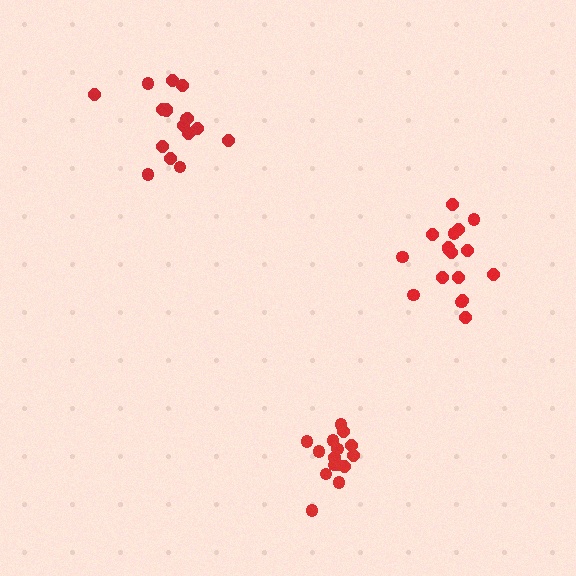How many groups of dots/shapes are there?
There are 3 groups.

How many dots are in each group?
Group 1: 15 dots, Group 2: 17 dots, Group 3: 17 dots (49 total).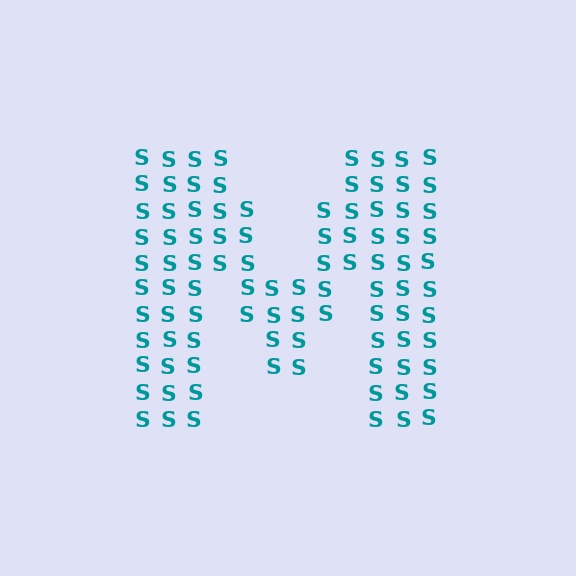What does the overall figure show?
The overall figure shows the letter M.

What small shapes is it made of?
It is made of small letter S's.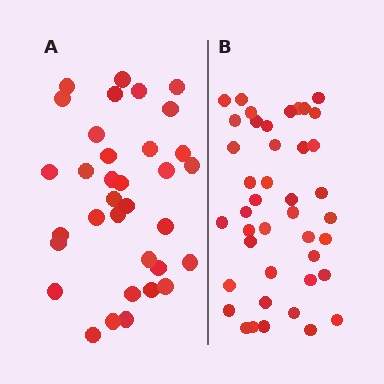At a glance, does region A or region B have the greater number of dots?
Region B (the right region) has more dots.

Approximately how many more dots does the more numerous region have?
Region B has roughly 8 or so more dots than region A.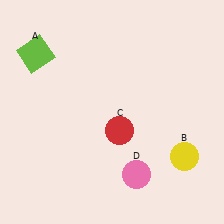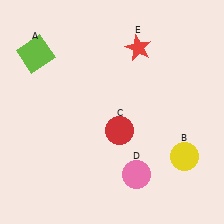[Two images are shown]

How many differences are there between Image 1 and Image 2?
There is 1 difference between the two images.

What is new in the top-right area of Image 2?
A red star (E) was added in the top-right area of Image 2.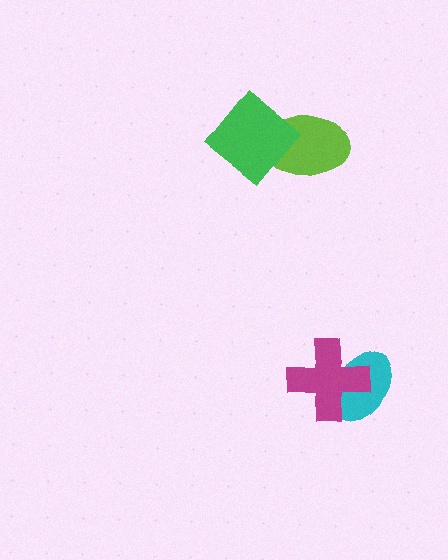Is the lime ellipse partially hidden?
Yes, it is partially covered by another shape.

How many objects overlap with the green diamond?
1 object overlaps with the green diamond.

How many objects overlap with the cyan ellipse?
1 object overlaps with the cyan ellipse.